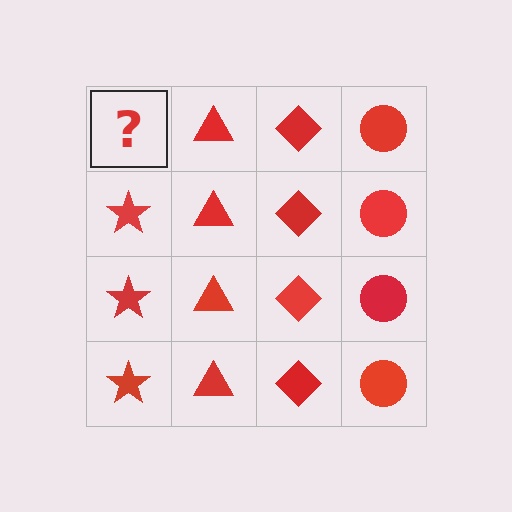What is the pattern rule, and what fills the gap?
The rule is that each column has a consistent shape. The gap should be filled with a red star.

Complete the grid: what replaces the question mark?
The question mark should be replaced with a red star.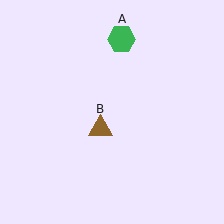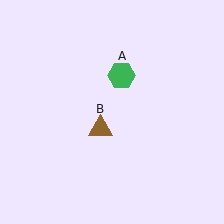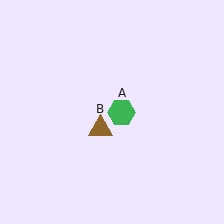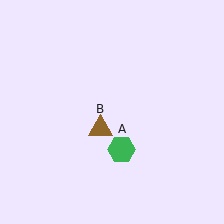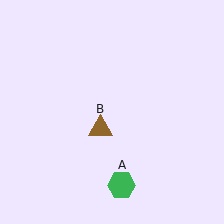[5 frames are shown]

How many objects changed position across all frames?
1 object changed position: green hexagon (object A).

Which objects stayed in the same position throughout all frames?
Brown triangle (object B) remained stationary.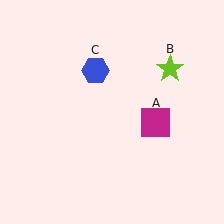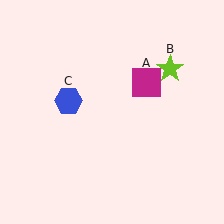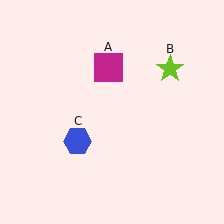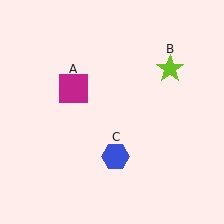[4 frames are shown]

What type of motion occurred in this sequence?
The magenta square (object A), blue hexagon (object C) rotated counterclockwise around the center of the scene.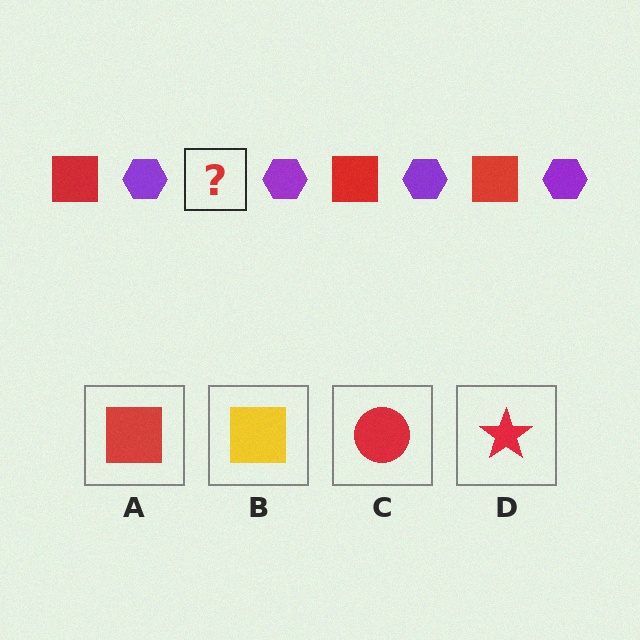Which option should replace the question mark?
Option A.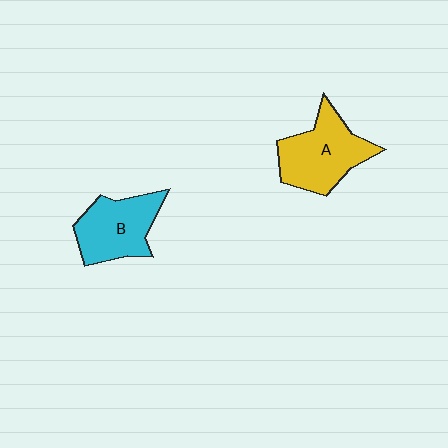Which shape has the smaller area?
Shape B (cyan).